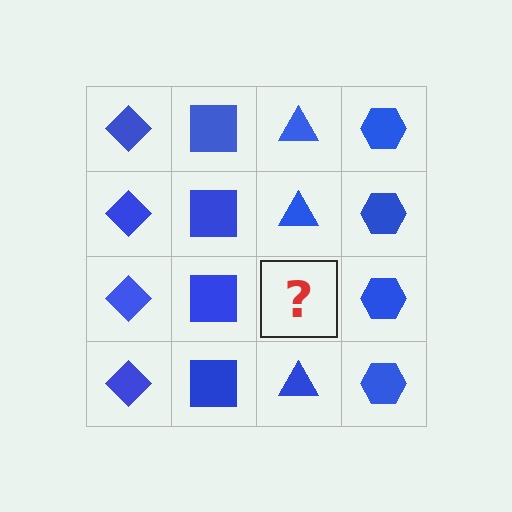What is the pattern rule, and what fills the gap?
The rule is that each column has a consistent shape. The gap should be filled with a blue triangle.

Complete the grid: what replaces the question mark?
The question mark should be replaced with a blue triangle.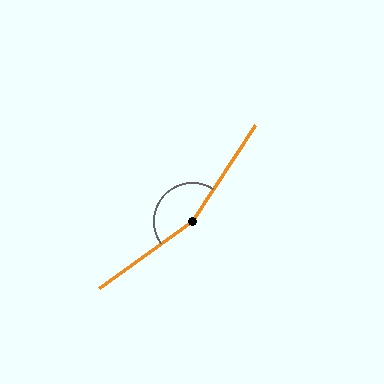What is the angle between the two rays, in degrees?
Approximately 158 degrees.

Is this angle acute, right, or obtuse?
It is obtuse.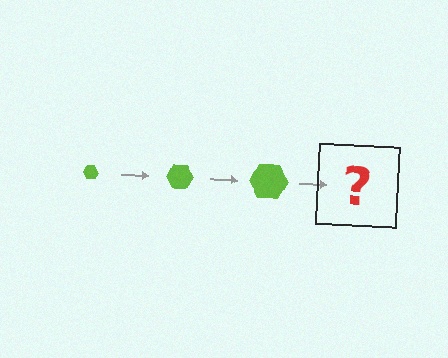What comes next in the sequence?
The next element should be a lime hexagon, larger than the previous one.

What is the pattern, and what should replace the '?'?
The pattern is that the hexagon gets progressively larger each step. The '?' should be a lime hexagon, larger than the previous one.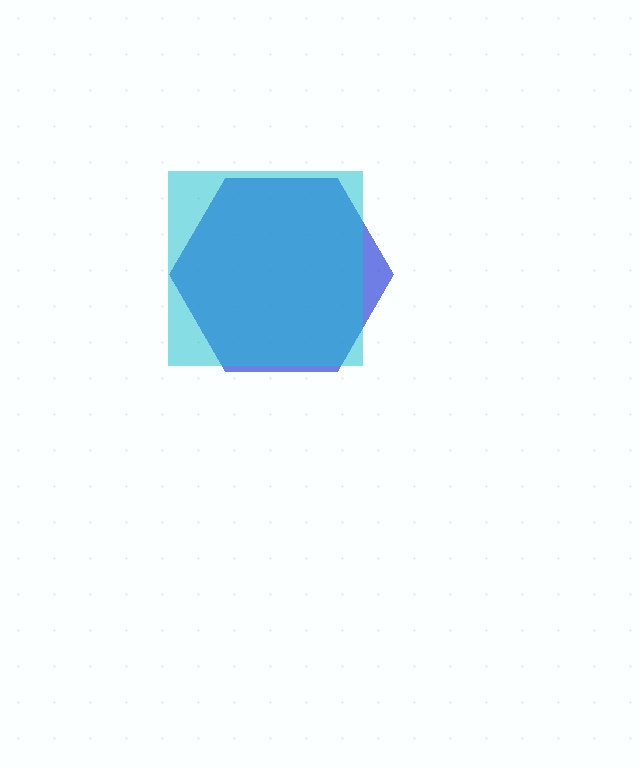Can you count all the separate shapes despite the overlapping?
Yes, there are 2 separate shapes.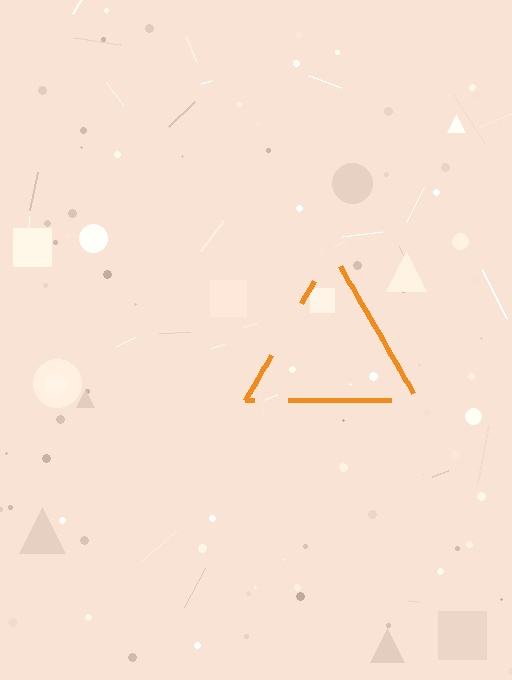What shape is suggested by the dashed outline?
The dashed outline suggests a triangle.